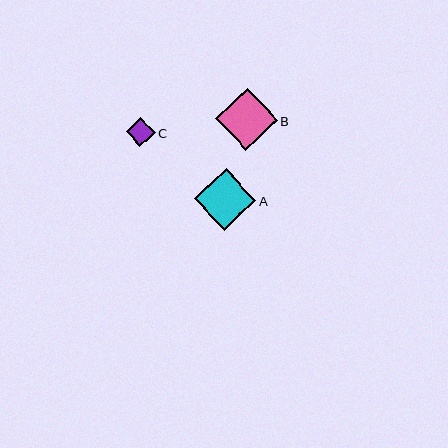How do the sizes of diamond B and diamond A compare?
Diamond B and diamond A are approximately the same size.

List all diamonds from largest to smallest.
From largest to smallest: B, A, C.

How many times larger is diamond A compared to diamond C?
Diamond A is approximately 2.1 times the size of diamond C.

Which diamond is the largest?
Diamond B is the largest with a size of approximately 62 pixels.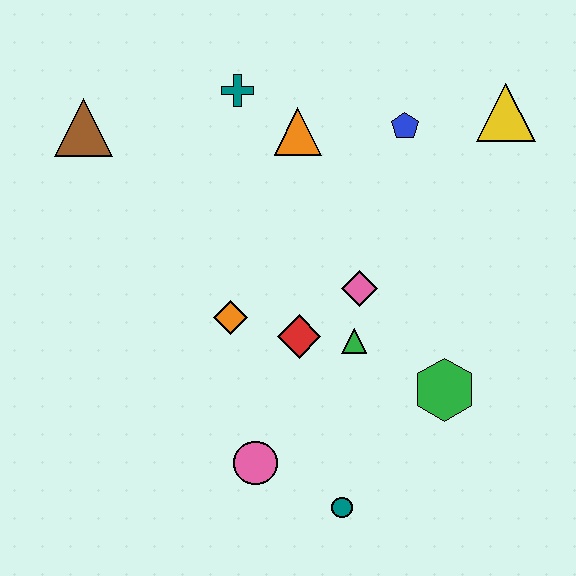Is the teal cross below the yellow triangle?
No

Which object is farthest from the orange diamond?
The yellow triangle is farthest from the orange diamond.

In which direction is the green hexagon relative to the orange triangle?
The green hexagon is below the orange triangle.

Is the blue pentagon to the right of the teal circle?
Yes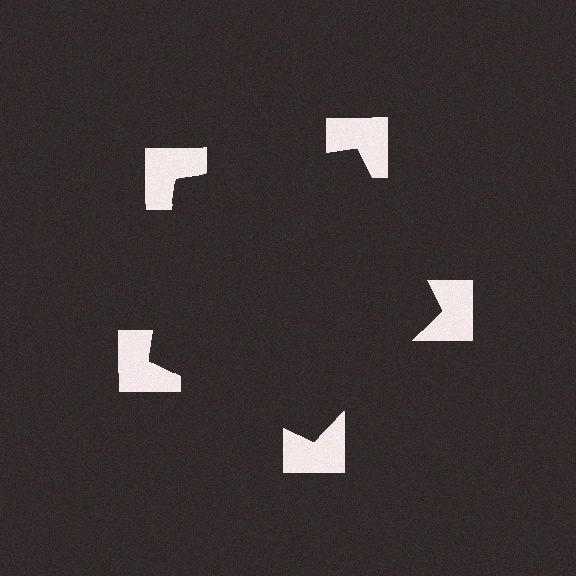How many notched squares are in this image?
There are 5 — one at each vertex of the illusory pentagon.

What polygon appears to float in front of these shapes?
An illusory pentagon — its edges are inferred from the aligned wedge cuts in the notched squares, not physically drawn.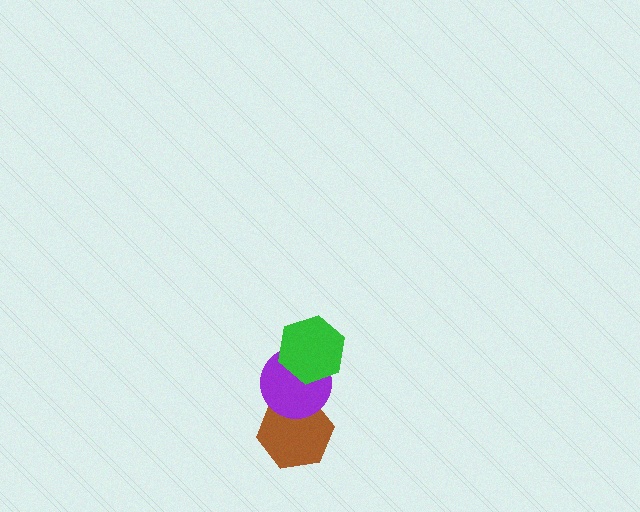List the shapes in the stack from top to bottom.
From top to bottom: the green hexagon, the purple circle, the brown hexagon.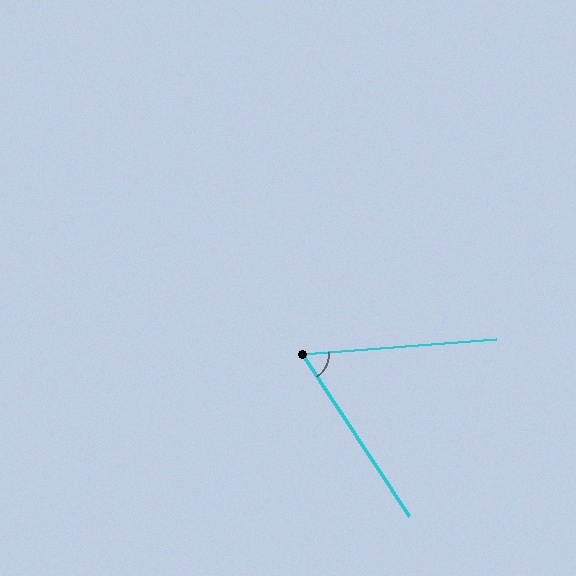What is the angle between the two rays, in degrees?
Approximately 61 degrees.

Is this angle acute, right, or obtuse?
It is acute.